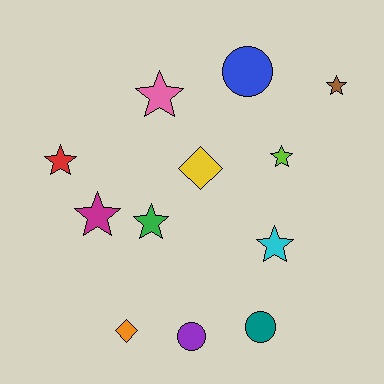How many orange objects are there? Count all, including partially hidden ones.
There is 1 orange object.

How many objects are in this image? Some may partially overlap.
There are 12 objects.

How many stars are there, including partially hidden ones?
There are 7 stars.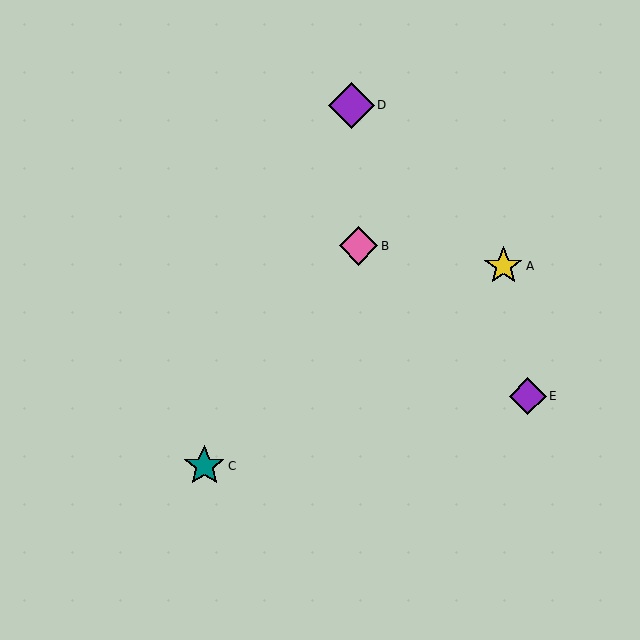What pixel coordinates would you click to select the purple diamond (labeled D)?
Click at (351, 105) to select the purple diamond D.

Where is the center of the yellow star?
The center of the yellow star is at (503, 266).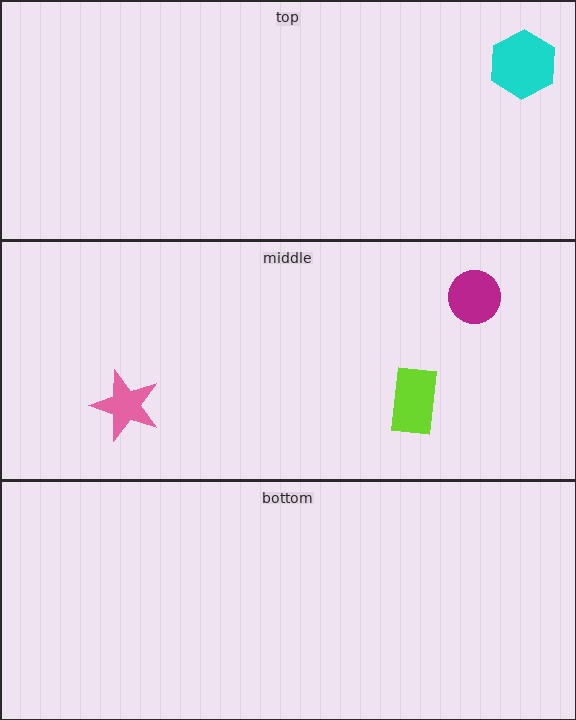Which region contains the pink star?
The middle region.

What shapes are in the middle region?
The magenta circle, the lime rectangle, the pink star.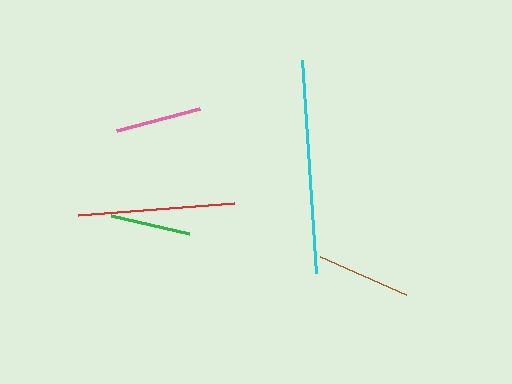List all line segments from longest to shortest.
From longest to shortest: cyan, red, brown, pink, green.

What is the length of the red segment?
The red segment is approximately 157 pixels long.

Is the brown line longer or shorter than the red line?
The red line is longer than the brown line.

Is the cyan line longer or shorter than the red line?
The cyan line is longer than the red line.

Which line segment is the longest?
The cyan line is the longest at approximately 213 pixels.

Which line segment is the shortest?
The green line is the shortest at approximately 80 pixels.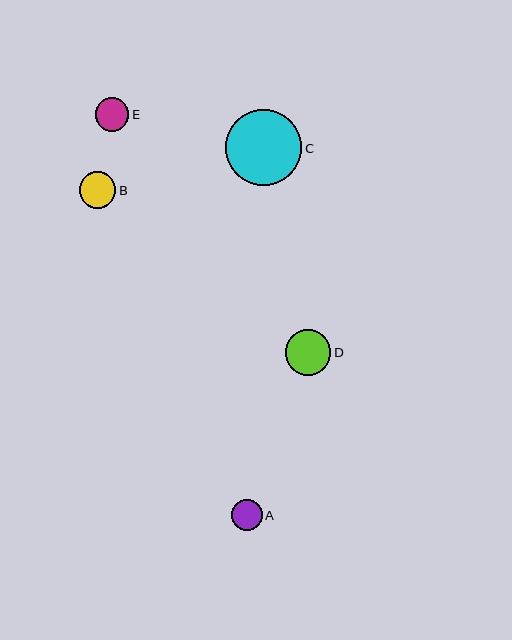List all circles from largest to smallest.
From largest to smallest: C, D, B, E, A.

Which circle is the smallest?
Circle A is the smallest with a size of approximately 31 pixels.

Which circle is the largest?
Circle C is the largest with a size of approximately 76 pixels.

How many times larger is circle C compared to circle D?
Circle C is approximately 1.7 times the size of circle D.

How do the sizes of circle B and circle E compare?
Circle B and circle E are approximately the same size.